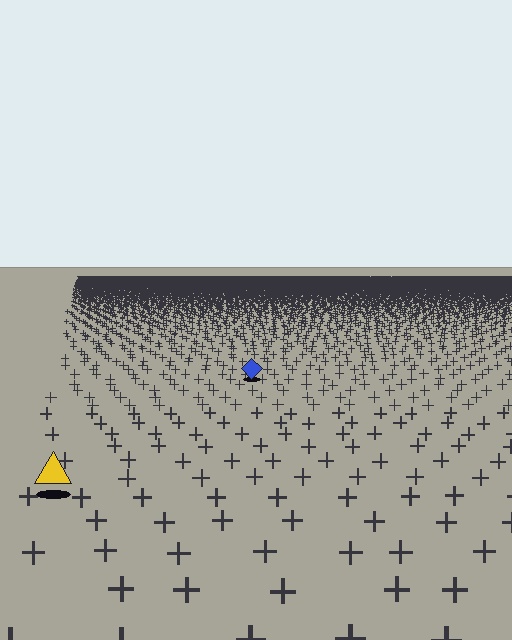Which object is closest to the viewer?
The yellow triangle is closest. The texture marks near it are larger and more spread out.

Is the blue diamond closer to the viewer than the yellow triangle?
No. The yellow triangle is closer — you can tell from the texture gradient: the ground texture is coarser near it.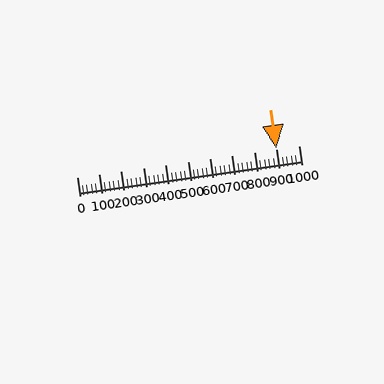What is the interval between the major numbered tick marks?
The major tick marks are spaced 100 units apart.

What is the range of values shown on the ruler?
The ruler shows values from 0 to 1000.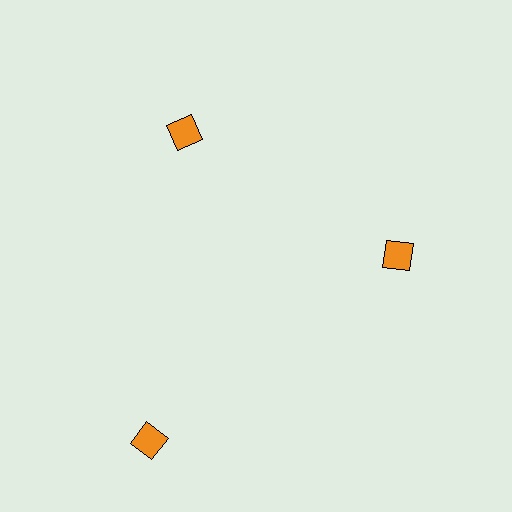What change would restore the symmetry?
The symmetry would be restored by moving it inward, back onto the ring so that all 3 diamonds sit at equal angles and equal distance from the center.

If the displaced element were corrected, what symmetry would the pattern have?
It would have 3-fold rotational symmetry — the pattern would map onto itself every 120 degrees.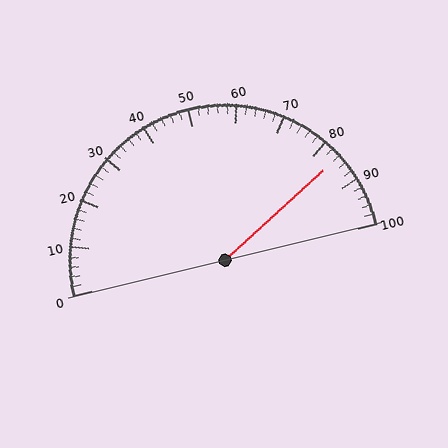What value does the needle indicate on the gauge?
The needle indicates approximately 84.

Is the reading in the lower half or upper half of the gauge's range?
The reading is in the upper half of the range (0 to 100).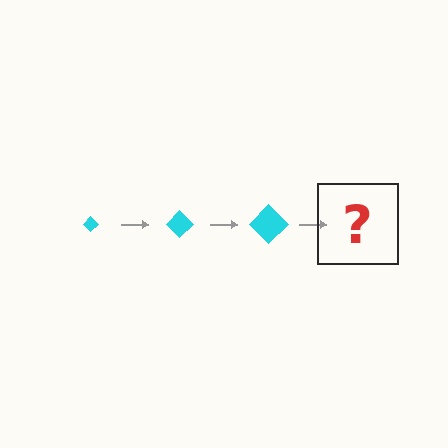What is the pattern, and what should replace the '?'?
The pattern is that the diamond gets progressively larger each step. The '?' should be a cyan diamond, larger than the previous one.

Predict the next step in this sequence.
The next step is a cyan diamond, larger than the previous one.